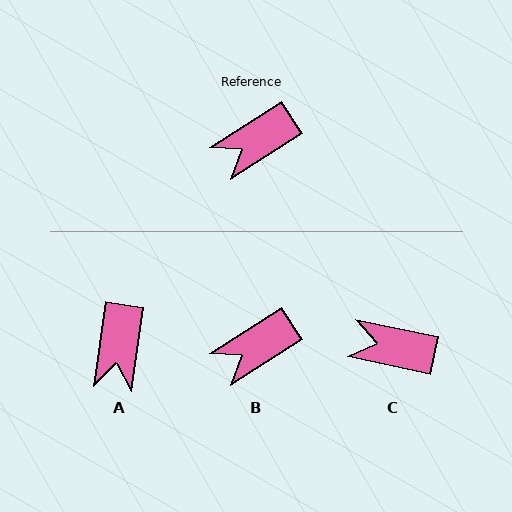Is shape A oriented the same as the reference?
No, it is off by about 50 degrees.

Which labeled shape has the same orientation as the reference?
B.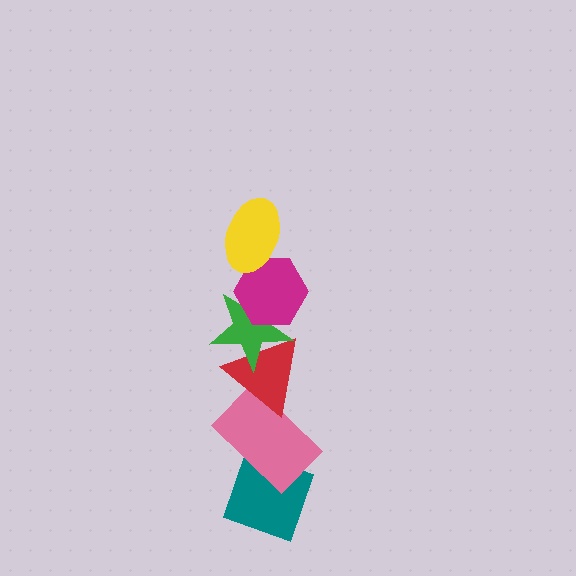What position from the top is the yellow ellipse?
The yellow ellipse is 1st from the top.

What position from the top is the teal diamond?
The teal diamond is 6th from the top.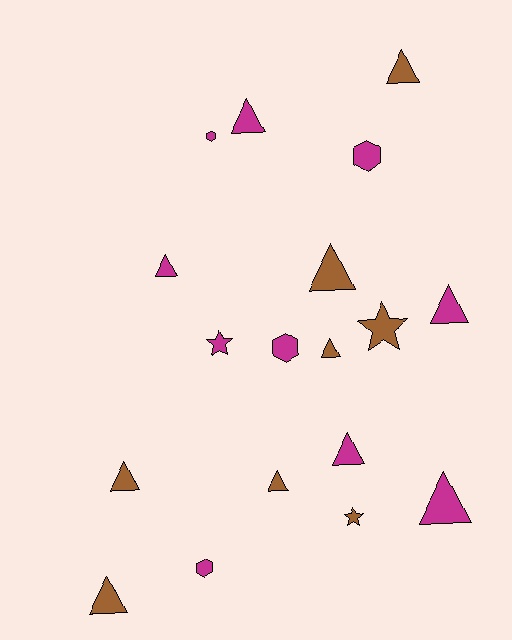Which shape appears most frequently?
Triangle, with 11 objects.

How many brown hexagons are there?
There are no brown hexagons.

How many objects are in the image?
There are 18 objects.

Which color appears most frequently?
Magenta, with 10 objects.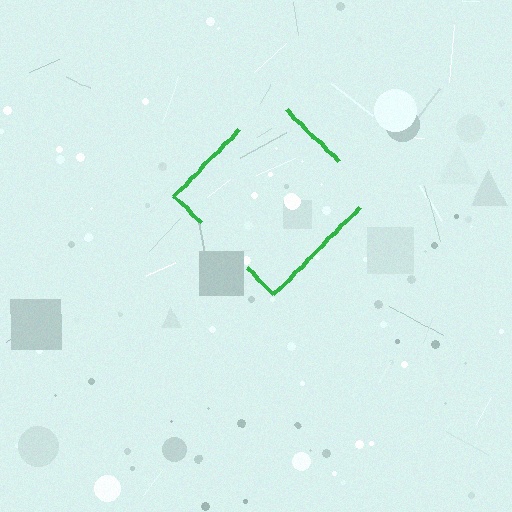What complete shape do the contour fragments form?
The contour fragments form a diamond.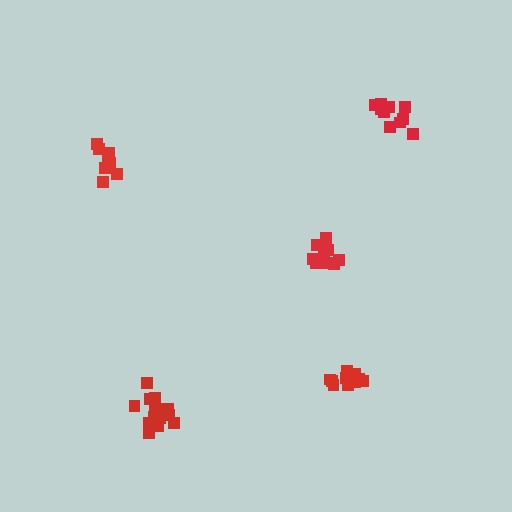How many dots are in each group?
Group 1: 10 dots, Group 2: 10 dots, Group 3: 11 dots, Group 4: 10 dots, Group 5: 16 dots (57 total).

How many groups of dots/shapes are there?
There are 5 groups.